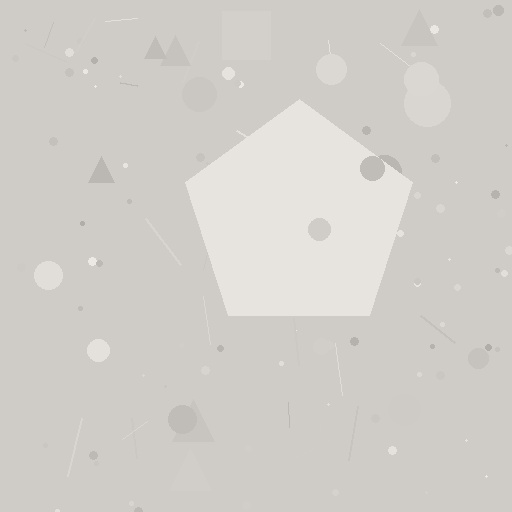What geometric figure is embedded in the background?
A pentagon is embedded in the background.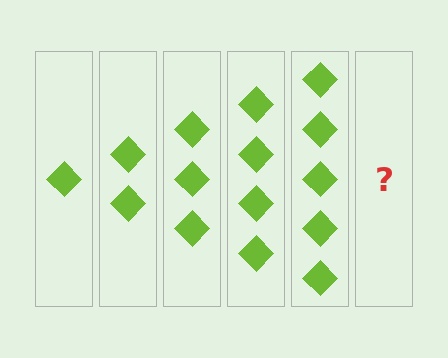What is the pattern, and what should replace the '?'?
The pattern is that each step adds one more diamond. The '?' should be 6 diamonds.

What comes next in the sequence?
The next element should be 6 diamonds.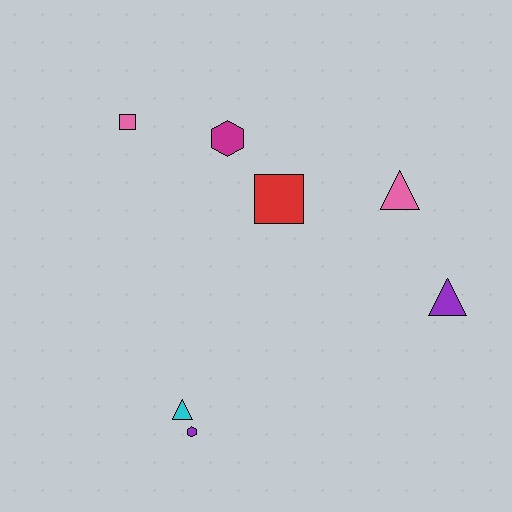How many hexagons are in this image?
There are 2 hexagons.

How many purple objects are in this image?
There are 2 purple objects.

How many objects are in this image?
There are 7 objects.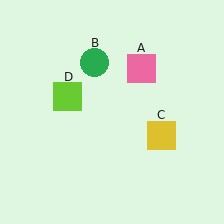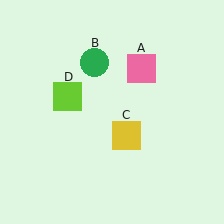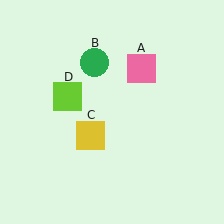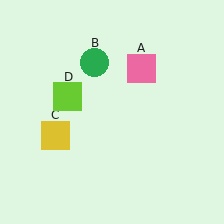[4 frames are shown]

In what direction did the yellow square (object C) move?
The yellow square (object C) moved left.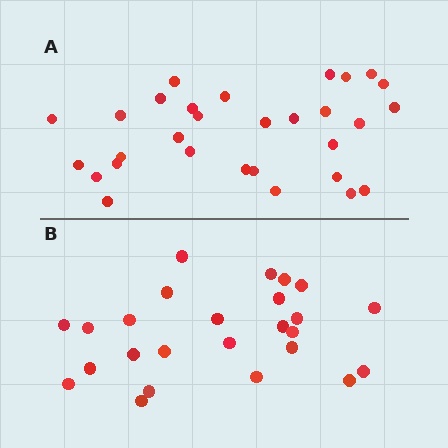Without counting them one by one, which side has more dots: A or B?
Region A (the top region) has more dots.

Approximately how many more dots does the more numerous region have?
Region A has about 5 more dots than region B.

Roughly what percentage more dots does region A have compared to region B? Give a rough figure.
About 20% more.